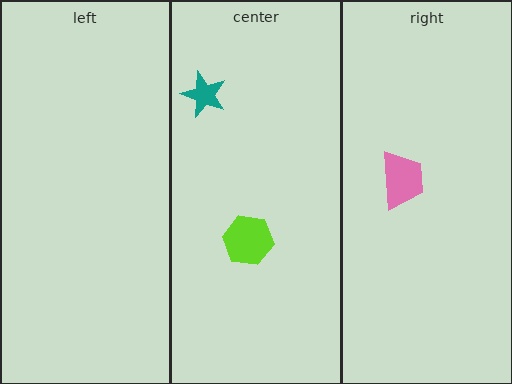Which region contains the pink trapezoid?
The right region.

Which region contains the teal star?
The center region.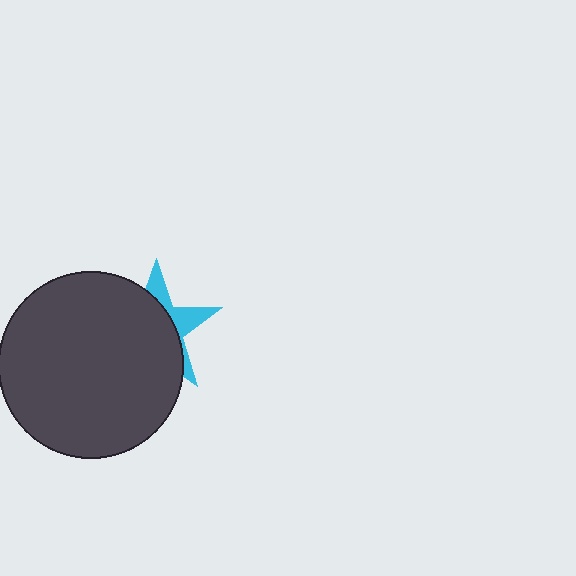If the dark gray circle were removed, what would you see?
You would see the complete cyan star.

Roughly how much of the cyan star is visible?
A small part of it is visible (roughly 31%).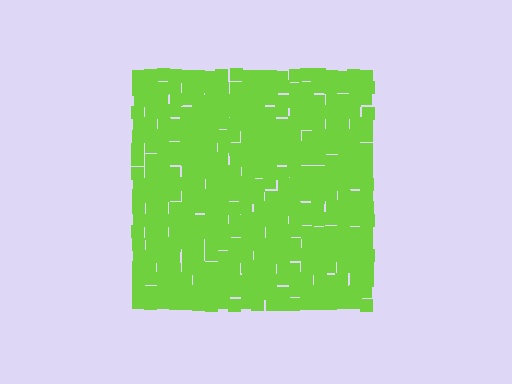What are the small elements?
The small elements are squares.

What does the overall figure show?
The overall figure shows a square.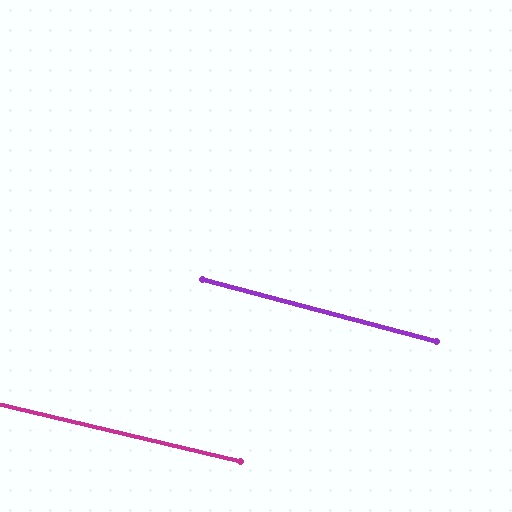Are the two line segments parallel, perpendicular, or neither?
Parallel — their directions differ by only 1.7°.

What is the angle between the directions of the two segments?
Approximately 2 degrees.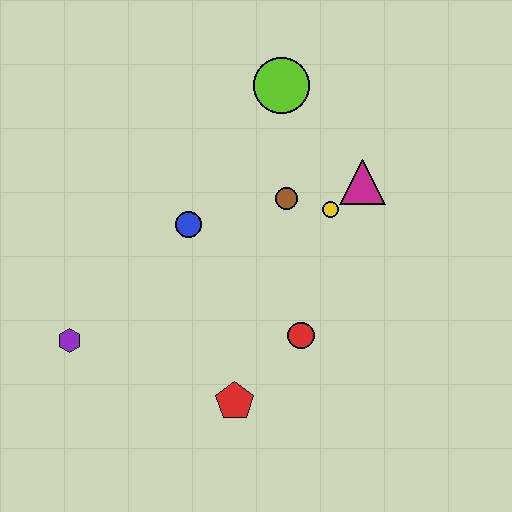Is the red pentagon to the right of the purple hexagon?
Yes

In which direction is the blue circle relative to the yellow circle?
The blue circle is to the left of the yellow circle.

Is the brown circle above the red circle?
Yes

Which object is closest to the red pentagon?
The red circle is closest to the red pentagon.